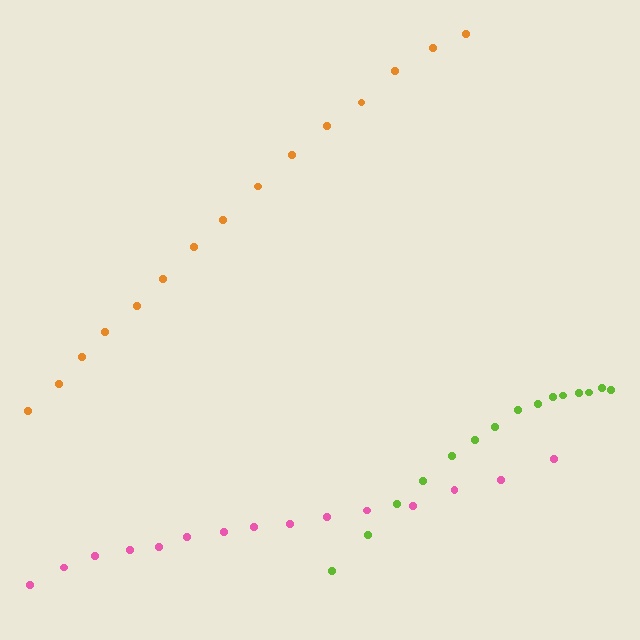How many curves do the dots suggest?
There are 3 distinct paths.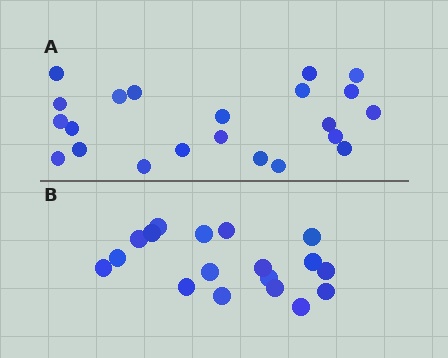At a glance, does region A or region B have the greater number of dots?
Region A (the top region) has more dots.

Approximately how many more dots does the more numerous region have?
Region A has about 4 more dots than region B.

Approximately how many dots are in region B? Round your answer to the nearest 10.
About 20 dots. (The exact count is 18, which rounds to 20.)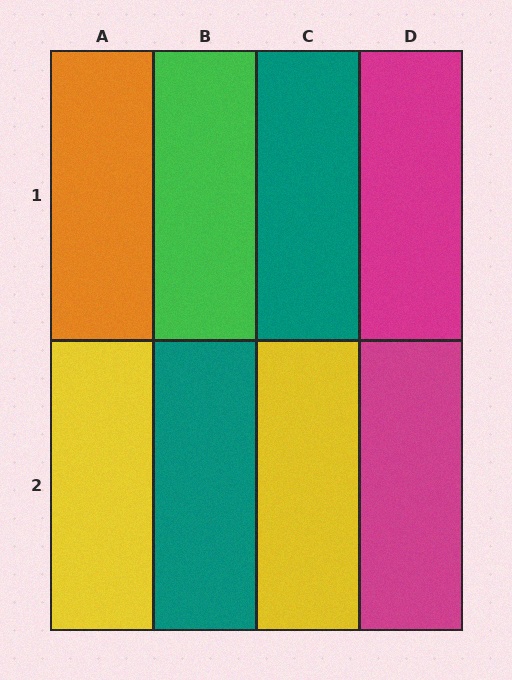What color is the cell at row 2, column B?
Teal.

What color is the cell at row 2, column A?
Yellow.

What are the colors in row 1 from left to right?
Orange, green, teal, magenta.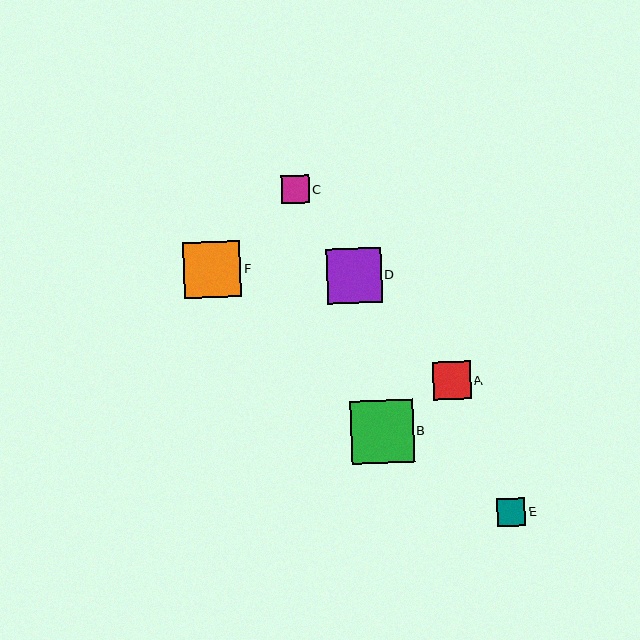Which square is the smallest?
Square C is the smallest with a size of approximately 28 pixels.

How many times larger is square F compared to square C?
Square F is approximately 2.1 times the size of square C.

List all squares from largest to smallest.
From largest to smallest: B, F, D, A, E, C.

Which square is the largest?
Square B is the largest with a size of approximately 63 pixels.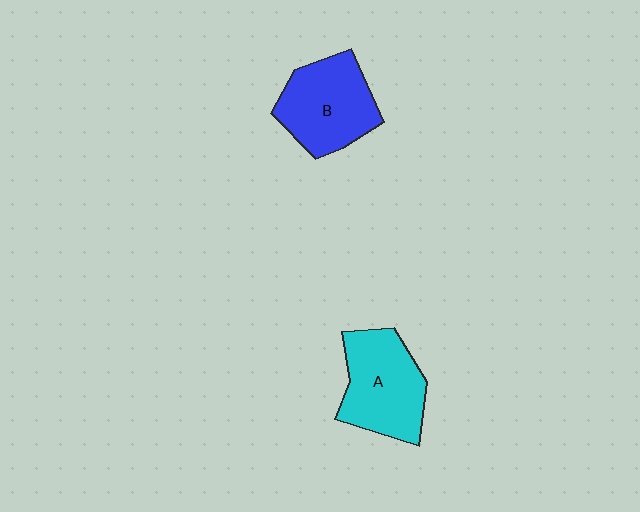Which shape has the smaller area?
Shape B (blue).